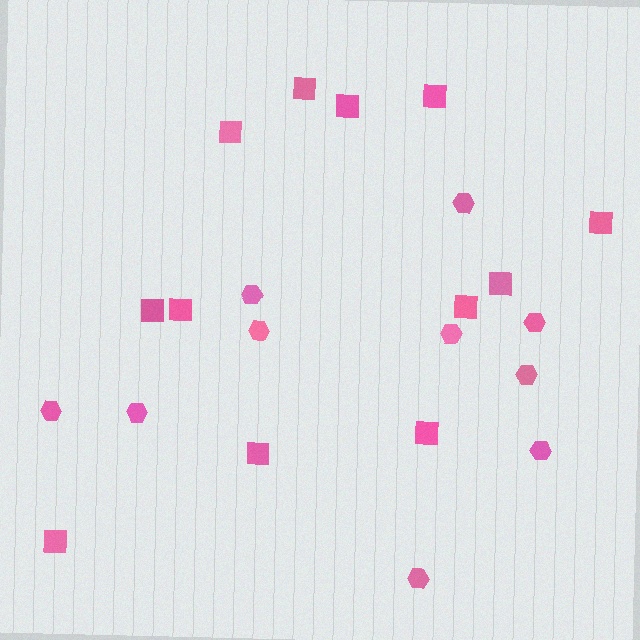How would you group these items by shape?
There are 2 groups: one group of hexagons (10) and one group of squares (12).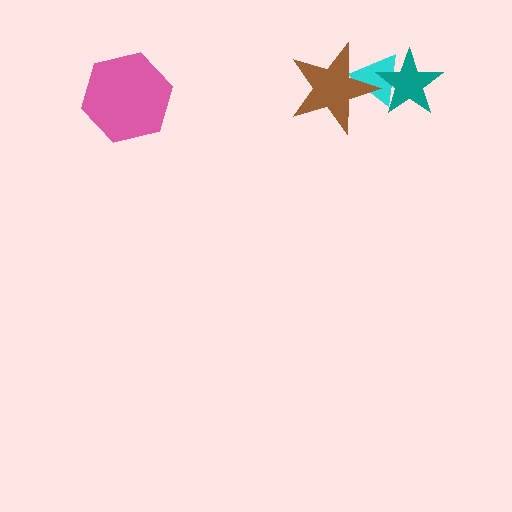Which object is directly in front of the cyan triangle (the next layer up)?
The brown star is directly in front of the cyan triangle.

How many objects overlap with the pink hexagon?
0 objects overlap with the pink hexagon.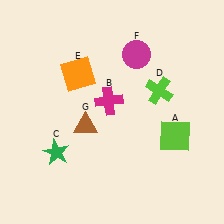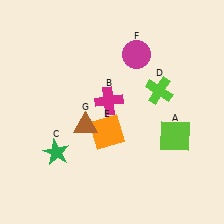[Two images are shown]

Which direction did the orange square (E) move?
The orange square (E) moved down.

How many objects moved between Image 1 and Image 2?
1 object moved between the two images.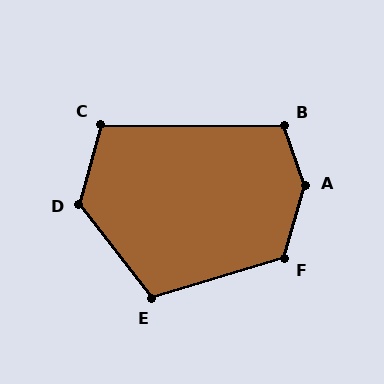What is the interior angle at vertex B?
Approximately 110 degrees (obtuse).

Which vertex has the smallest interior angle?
C, at approximately 105 degrees.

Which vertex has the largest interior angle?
A, at approximately 144 degrees.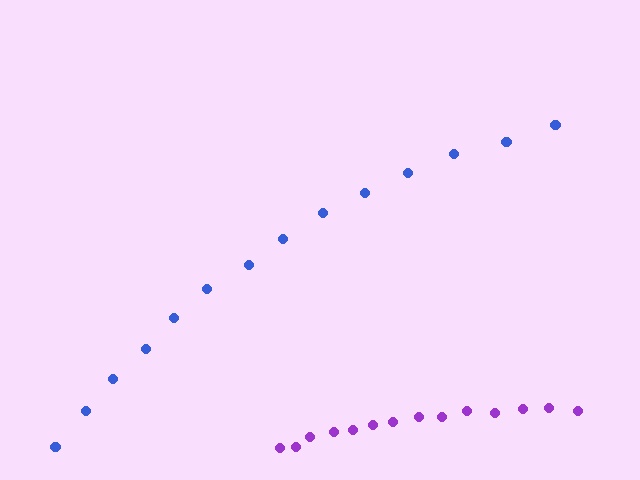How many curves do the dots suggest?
There are 2 distinct paths.